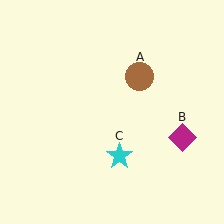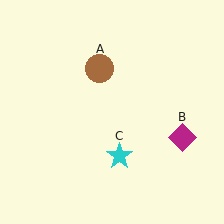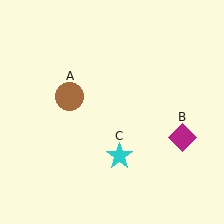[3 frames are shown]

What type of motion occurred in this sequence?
The brown circle (object A) rotated counterclockwise around the center of the scene.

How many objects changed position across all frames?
1 object changed position: brown circle (object A).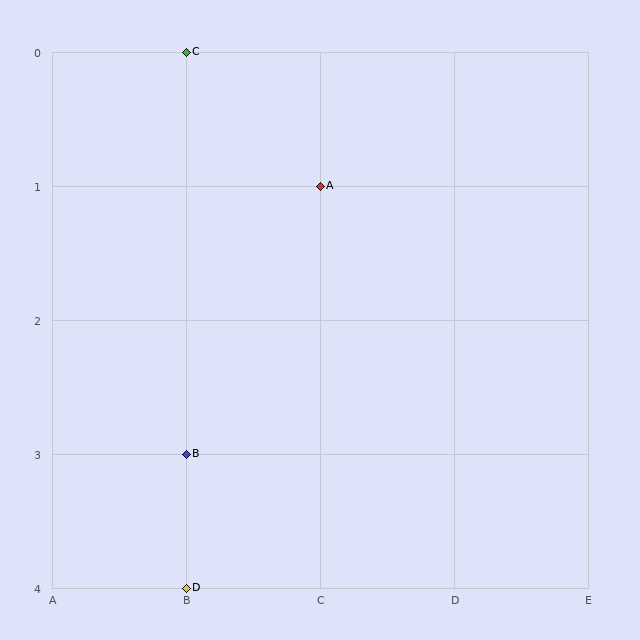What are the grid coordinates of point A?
Point A is at grid coordinates (C, 1).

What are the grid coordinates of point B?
Point B is at grid coordinates (B, 3).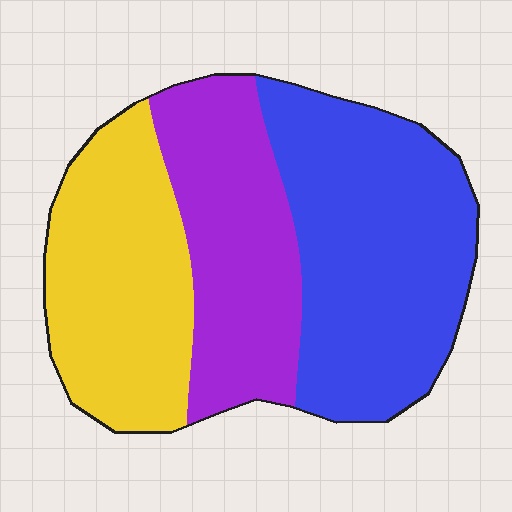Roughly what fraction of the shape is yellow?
Yellow takes up about one third (1/3) of the shape.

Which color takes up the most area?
Blue, at roughly 40%.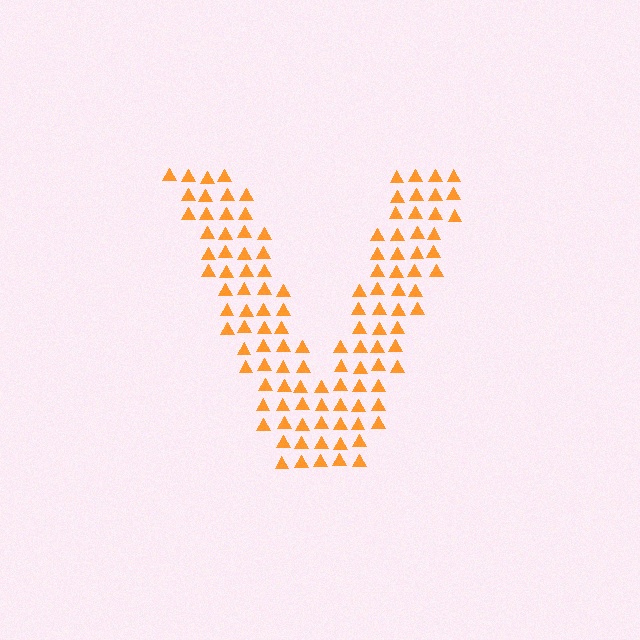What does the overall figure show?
The overall figure shows the letter V.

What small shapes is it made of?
It is made of small triangles.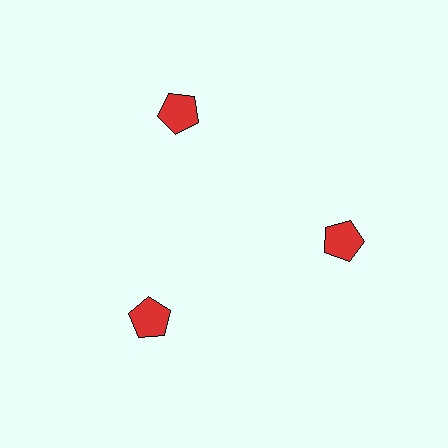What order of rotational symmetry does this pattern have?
This pattern has 3-fold rotational symmetry.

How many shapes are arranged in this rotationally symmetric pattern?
There are 3 shapes, arranged in 3 groups of 1.